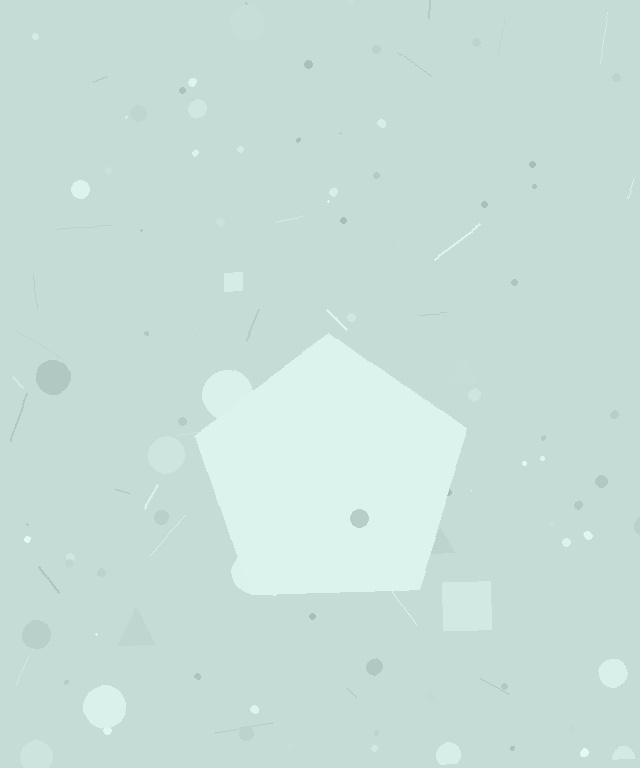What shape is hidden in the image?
A pentagon is hidden in the image.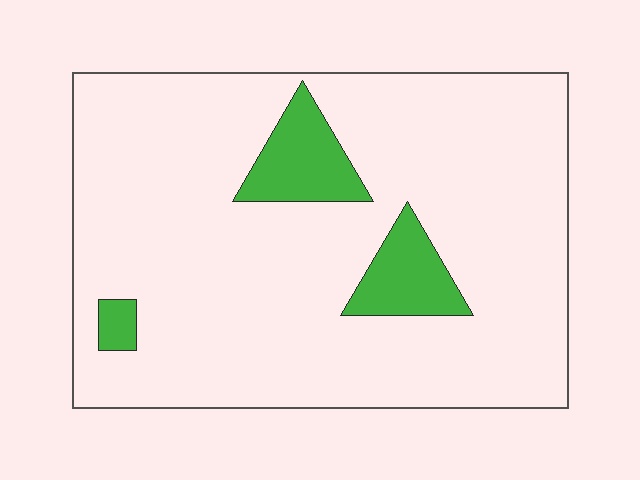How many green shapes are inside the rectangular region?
3.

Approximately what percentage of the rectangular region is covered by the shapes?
Approximately 10%.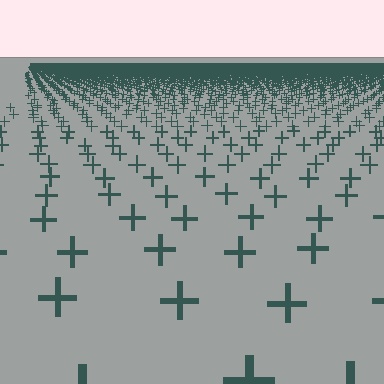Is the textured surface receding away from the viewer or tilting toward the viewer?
The surface is receding away from the viewer. Texture elements get smaller and denser toward the top.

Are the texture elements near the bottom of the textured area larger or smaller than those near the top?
Larger. Near the bottom, elements are closer to the viewer and appear at a bigger on-screen size.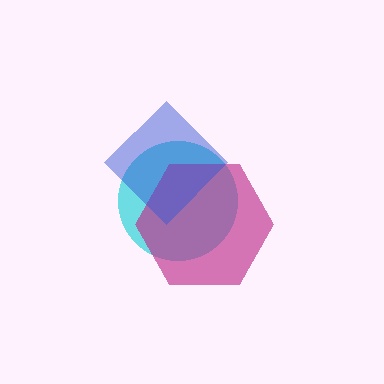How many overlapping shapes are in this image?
There are 3 overlapping shapes in the image.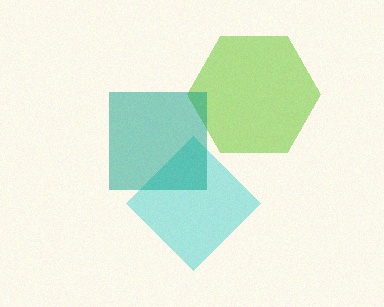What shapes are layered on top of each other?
The layered shapes are: a lime hexagon, a cyan diamond, a teal square.